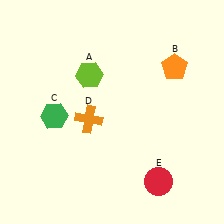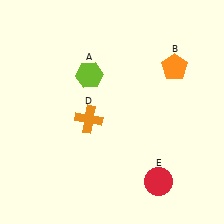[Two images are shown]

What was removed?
The green hexagon (C) was removed in Image 2.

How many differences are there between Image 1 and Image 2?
There is 1 difference between the two images.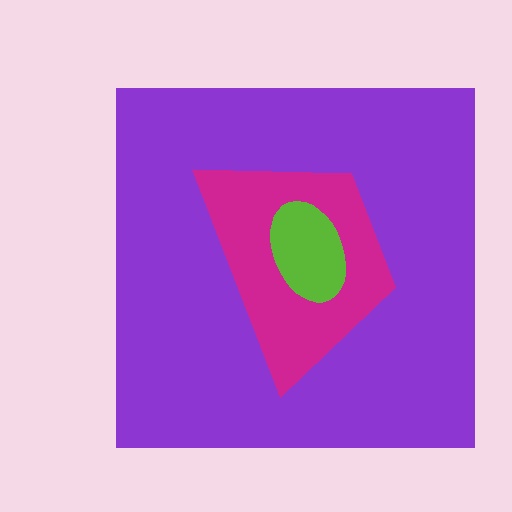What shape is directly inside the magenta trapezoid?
The lime ellipse.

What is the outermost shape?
The purple square.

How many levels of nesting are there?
3.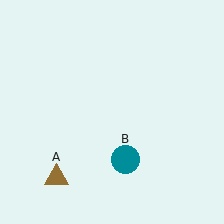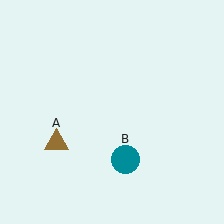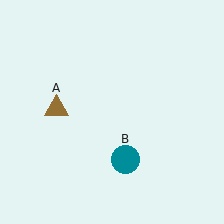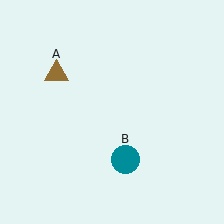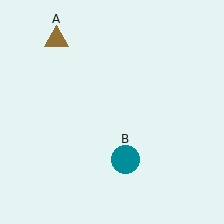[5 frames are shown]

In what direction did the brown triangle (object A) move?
The brown triangle (object A) moved up.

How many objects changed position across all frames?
1 object changed position: brown triangle (object A).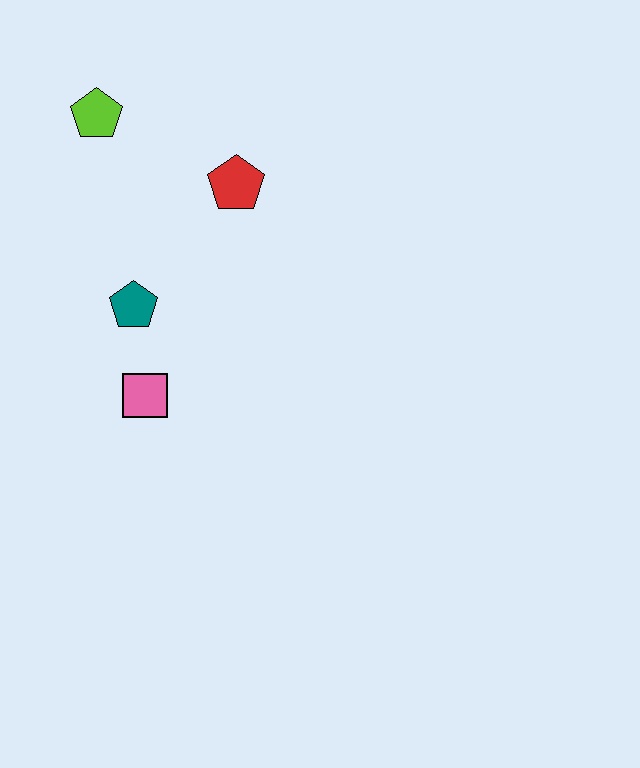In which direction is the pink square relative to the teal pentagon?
The pink square is below the teal pentagon.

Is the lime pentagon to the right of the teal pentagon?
No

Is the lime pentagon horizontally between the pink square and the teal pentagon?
No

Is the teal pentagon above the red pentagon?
No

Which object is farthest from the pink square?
The lime pentagon is farthest from the pink square.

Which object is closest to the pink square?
The teal pentagon is closest to the pink square.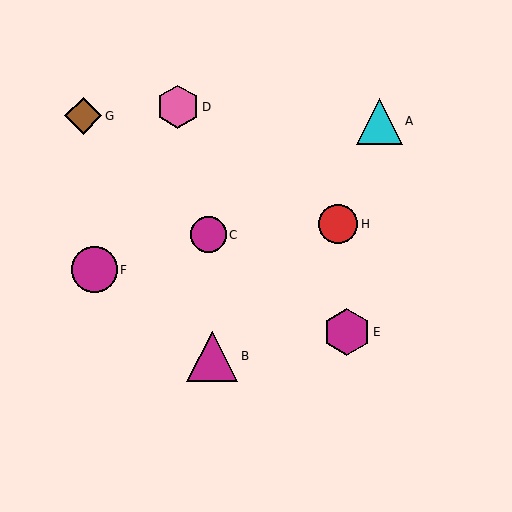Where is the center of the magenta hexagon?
The center of the magenta hexagon is at (347, 332).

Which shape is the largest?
The magenta triangle (labeled B) is the largest.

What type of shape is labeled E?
Shape E is a magenta hexagon.